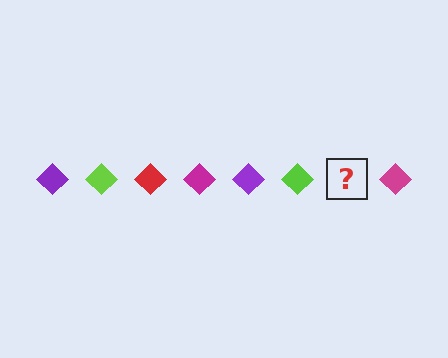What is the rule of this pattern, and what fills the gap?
The rule is that the pattern cycles through purple, lime, red, magenta diamonds. The gap should be filled with a red diamond.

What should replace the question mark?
The question mark should be replaced with a red diamond.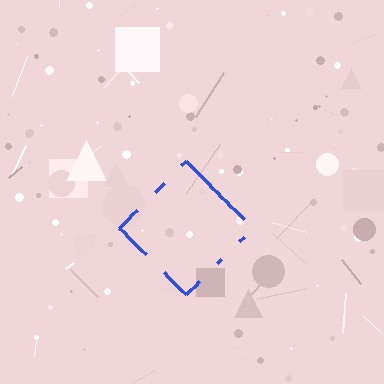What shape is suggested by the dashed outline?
The dashed outline suggests a diamond.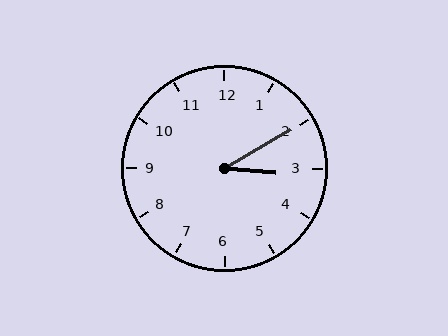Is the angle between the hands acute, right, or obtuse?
It is acute.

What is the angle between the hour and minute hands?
Approximately 35 degrees.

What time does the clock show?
3:10.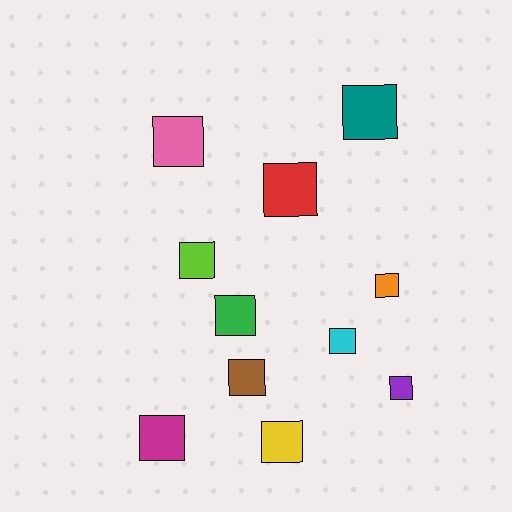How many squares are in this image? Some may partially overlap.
There are 11 squares.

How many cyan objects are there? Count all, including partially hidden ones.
There is 1 cyan object.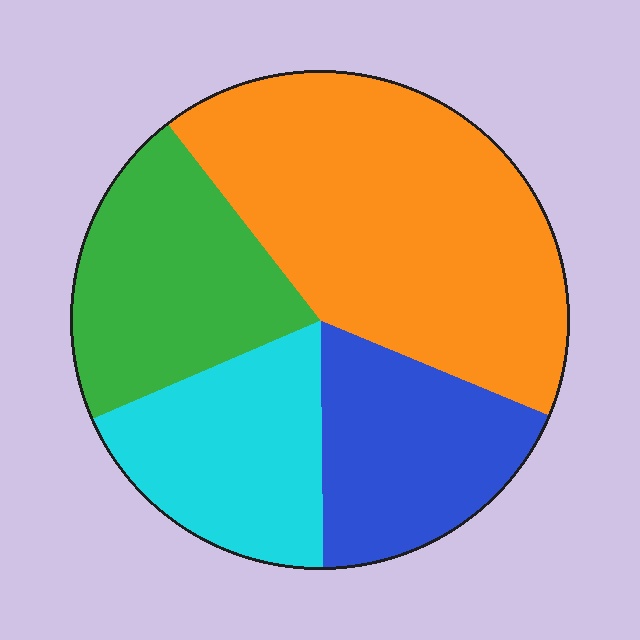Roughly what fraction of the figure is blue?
Blue covers around 20% of the figure.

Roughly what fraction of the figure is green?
Green takes up about one fifth (1/5) of the figure.